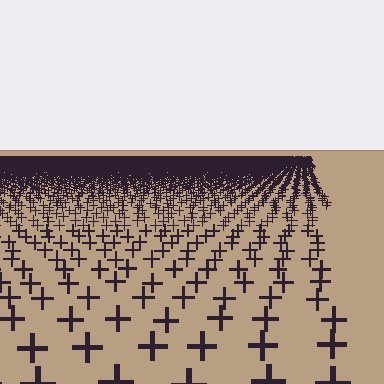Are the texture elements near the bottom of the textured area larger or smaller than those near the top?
Larger. Near the bottom, elements are closer to the viewer and appear at a bigger on-screen size.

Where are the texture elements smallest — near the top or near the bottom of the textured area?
Near the top.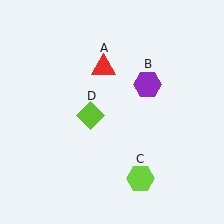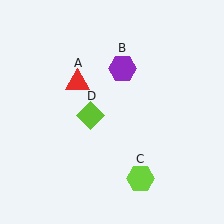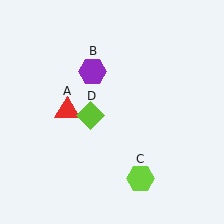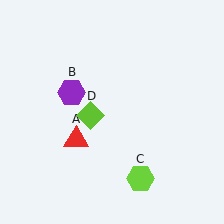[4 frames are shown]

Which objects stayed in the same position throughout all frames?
Lime hexagon (object C) and lime diamond (object D) remained stationary.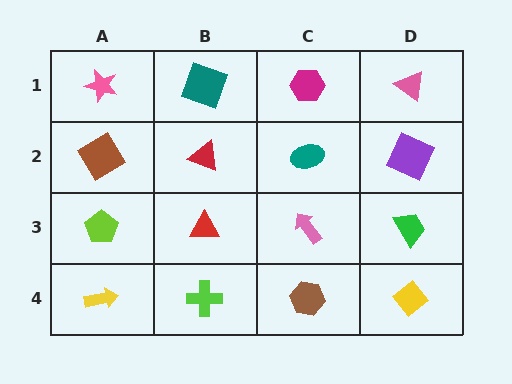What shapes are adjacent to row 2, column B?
A teal square (row 1, column B), a red triangle (row 3, column B), a brown diamond (row 2, column A), a teal ellipse (row 2, column C).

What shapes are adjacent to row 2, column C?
A magenta hexagon (row 1, column C), a pink arrow (row 3, column C), a red triangle (row 2, column B), a purple square (row 2, column D).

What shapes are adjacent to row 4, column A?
A lime pentagon (row 3, column A), a lime cross (row 4, column B).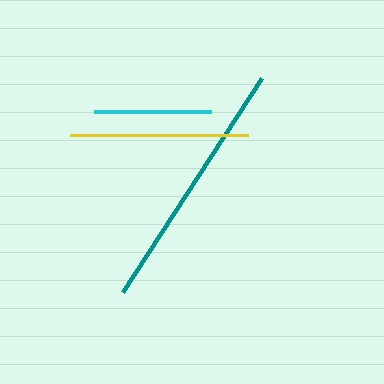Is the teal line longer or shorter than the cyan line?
The teal line is longer than the cyan line.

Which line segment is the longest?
The teal line is the longest at approximately 255 pixels.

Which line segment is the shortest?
The cyan line is the shortest at approximately 117 pixels.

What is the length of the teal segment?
The teal segment is approximately 255 pixels long.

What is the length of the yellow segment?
The yellow segment is approximately 179 pixels long.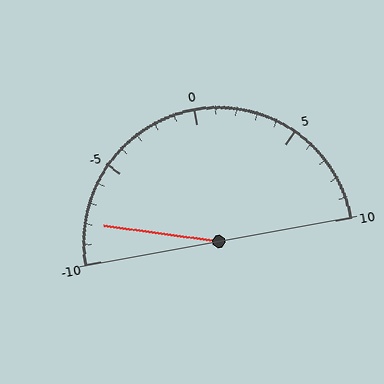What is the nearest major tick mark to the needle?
The nearest major tick mark is -10.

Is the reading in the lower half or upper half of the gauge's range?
The reading is in the lower half of the range (-10 to 10).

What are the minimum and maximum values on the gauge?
The gauge ranges from -10 to 10.